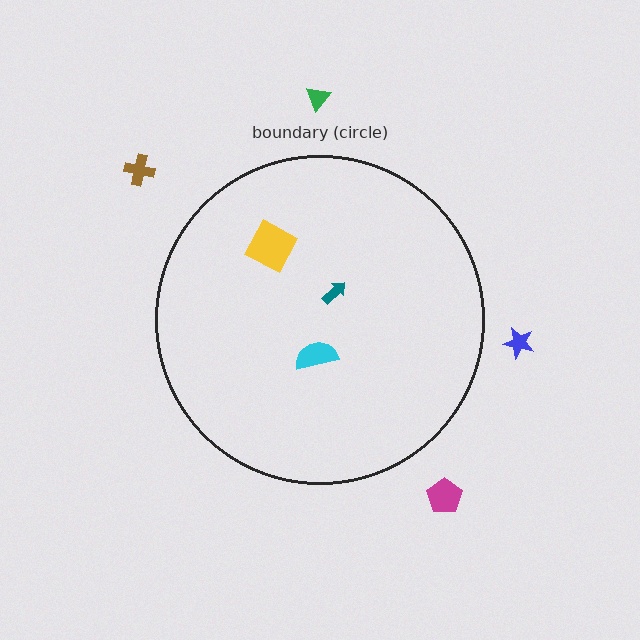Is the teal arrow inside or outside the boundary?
Inside.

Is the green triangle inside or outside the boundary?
Outside.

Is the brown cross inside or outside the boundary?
Outside.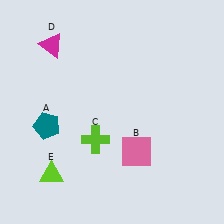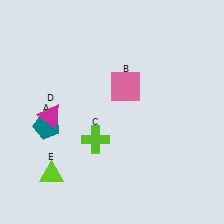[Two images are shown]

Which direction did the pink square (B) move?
The pink square (B) moved up.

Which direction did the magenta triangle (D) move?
The magenta triangle (D) moved down.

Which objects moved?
The objects that moved are: the pink square (B), the magenta triangle (D).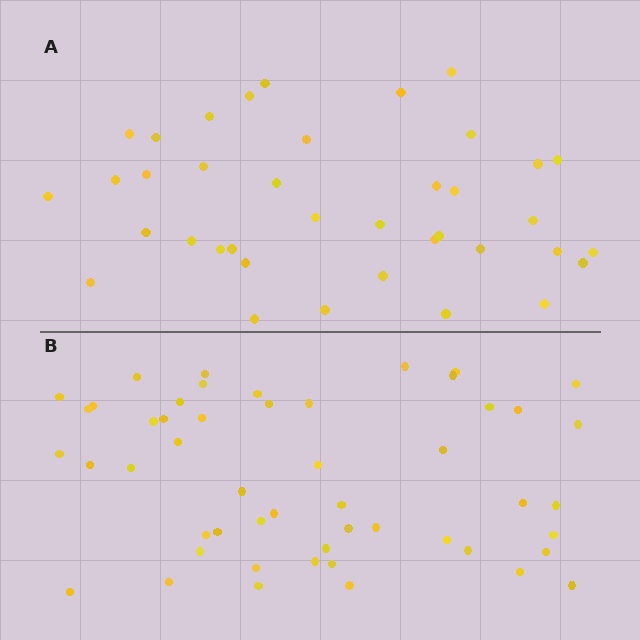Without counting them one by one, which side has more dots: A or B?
Region B (the bottom region) has more dots.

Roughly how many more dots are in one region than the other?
Region B has approximately 15 more dots than region A.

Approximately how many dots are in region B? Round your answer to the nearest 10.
About 50 dots. (The exact count is 51, which rounds to 50.)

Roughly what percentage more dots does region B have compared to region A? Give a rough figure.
About 35% more.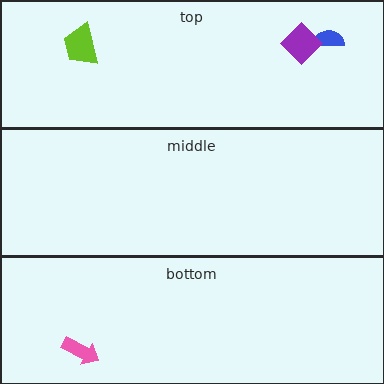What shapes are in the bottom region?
The pink arrow.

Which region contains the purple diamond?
The top region.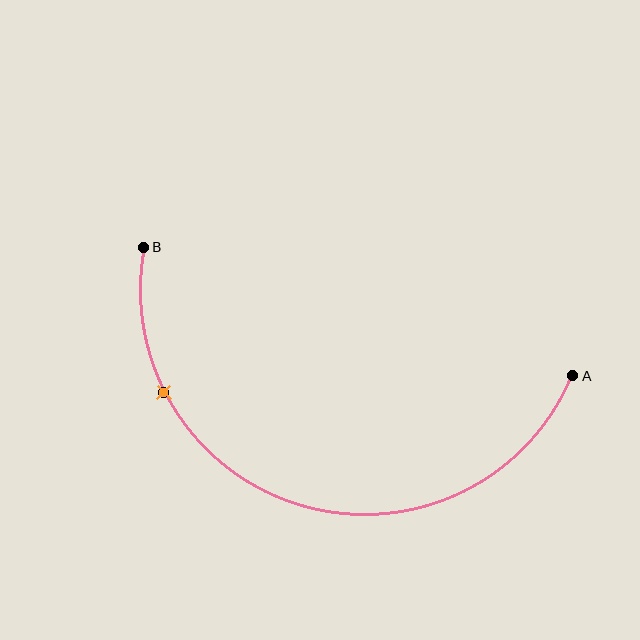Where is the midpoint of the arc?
The arc midpoint is the point on the curve farthest from the straight line joining A and B. It sits below that line.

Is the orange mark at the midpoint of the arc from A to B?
No. The orange mark lies on the arc but is closer to endpoint B. The arc midpoint would be at the point on the curve equidistant along the arc from both A and B.